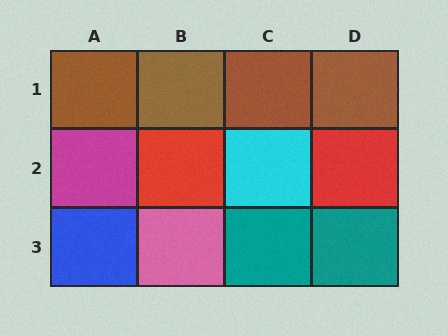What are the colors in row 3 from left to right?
Blue, pink, teal, teal.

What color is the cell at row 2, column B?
Red.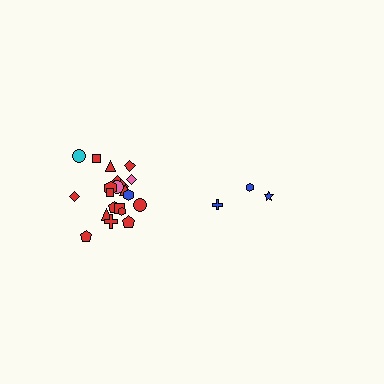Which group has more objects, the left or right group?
The left group.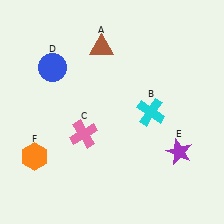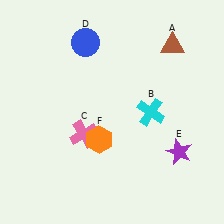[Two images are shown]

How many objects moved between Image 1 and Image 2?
3 objects moved between the two images.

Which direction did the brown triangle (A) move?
The brown triangle (A) moved right.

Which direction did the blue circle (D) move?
The blue circle (D) moved right.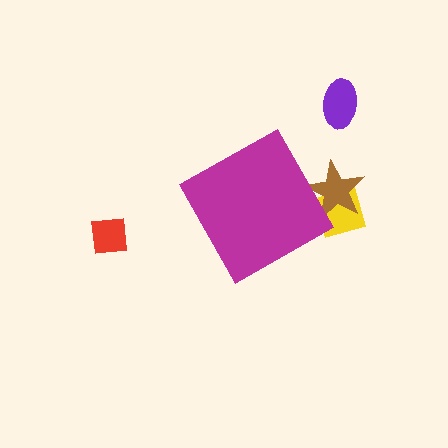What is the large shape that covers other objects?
A magenta diamond.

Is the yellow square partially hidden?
Yes, the yellow square is partially hidden behind the magenta diamond.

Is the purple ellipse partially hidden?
No, the purple ellipse is fully visible.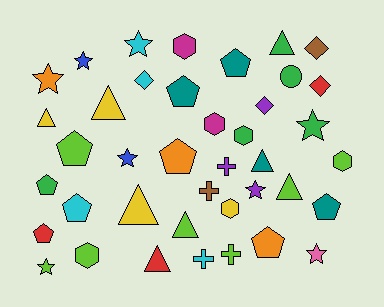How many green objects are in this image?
There are 5 green objects.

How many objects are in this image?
There are 40 objects.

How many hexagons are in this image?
There are 6 hexagons.